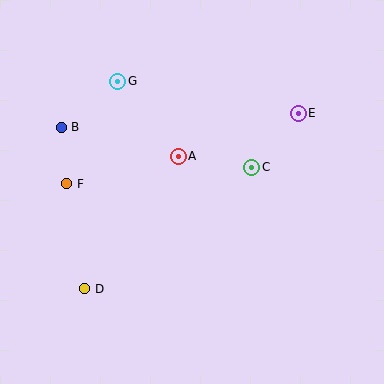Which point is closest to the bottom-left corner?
Point D is closest to the bottom-left corner.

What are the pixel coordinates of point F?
Point F is at (67, 184).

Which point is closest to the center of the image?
Point A at (178, 156) is closest to the center.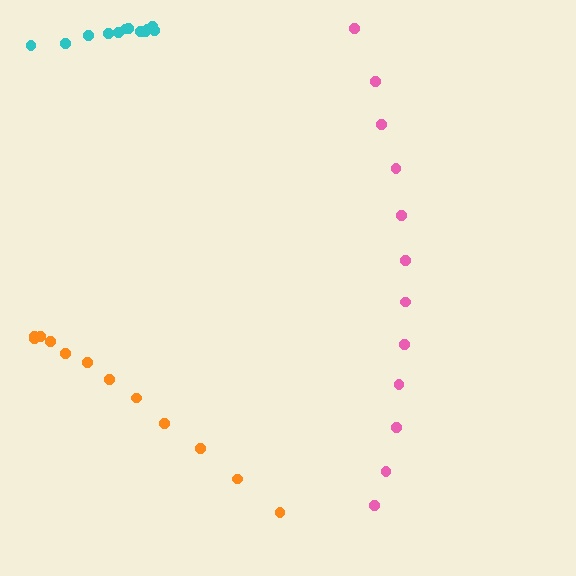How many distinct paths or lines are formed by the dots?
There are 3 distinct paths.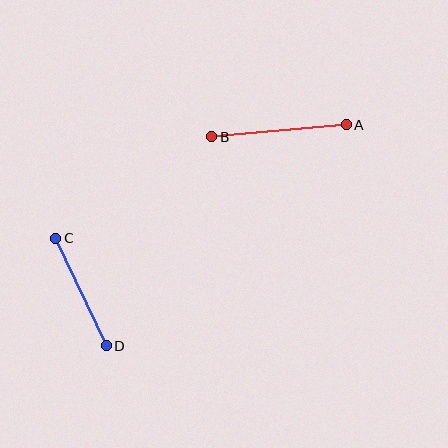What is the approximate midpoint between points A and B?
The midpoint is at approximately (279, 131) pixels.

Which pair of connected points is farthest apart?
Points A and B are farthest apart.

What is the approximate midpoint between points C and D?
The midpoint is at approximately (81, 292) pixels.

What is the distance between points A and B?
The distance is approximately 135 pixels.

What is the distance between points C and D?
The distance is approximately 119 pixels.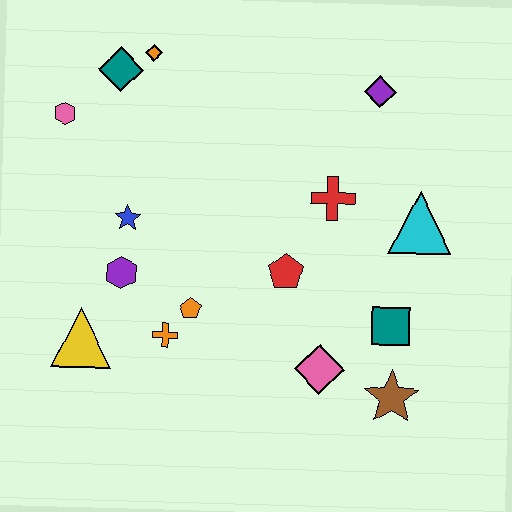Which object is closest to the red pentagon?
The red cross is closest to the red pentagon.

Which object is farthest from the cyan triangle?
The pink hexagon is farthest from the cyan triangle.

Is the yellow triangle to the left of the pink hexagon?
No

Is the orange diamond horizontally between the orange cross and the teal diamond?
Yes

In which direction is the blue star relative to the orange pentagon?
The blue star is above the orange pentagon.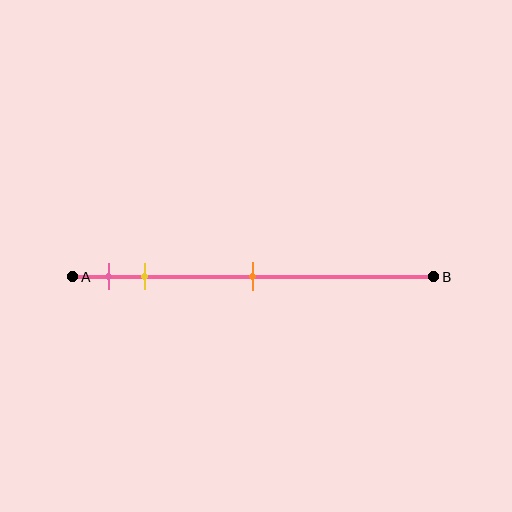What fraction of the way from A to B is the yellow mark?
The yellow mark is approximately 20% (0.2) of the way from A to B.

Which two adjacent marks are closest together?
The pink and yellow marks are the closest adjacent pair.